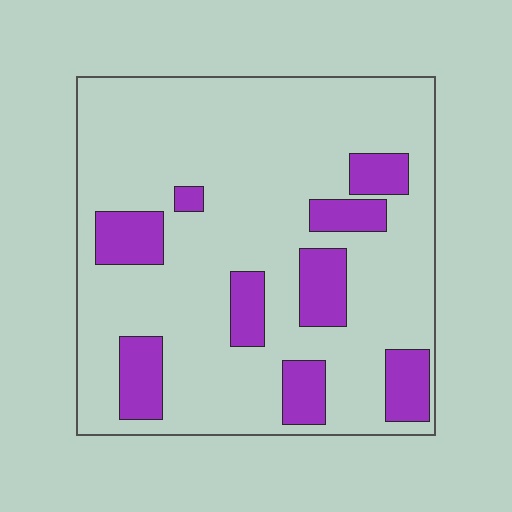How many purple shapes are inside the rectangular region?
9.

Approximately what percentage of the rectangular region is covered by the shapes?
Approximately 20%.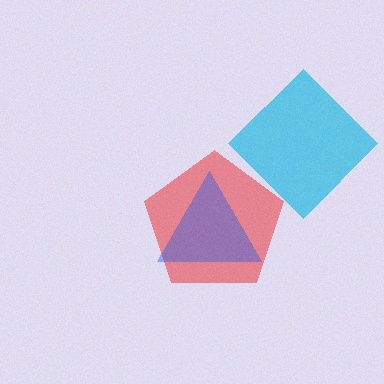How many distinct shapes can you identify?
There are 3 distinct shapes: a red pentagon, a blue triangle, a cyan diamond.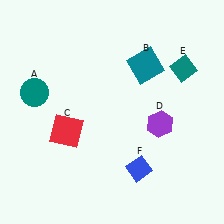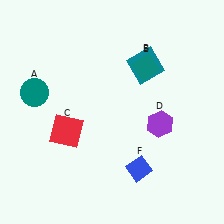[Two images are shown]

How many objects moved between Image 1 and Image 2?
1 object moved between the two images.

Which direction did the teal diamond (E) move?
The teal diamond (E) moved left.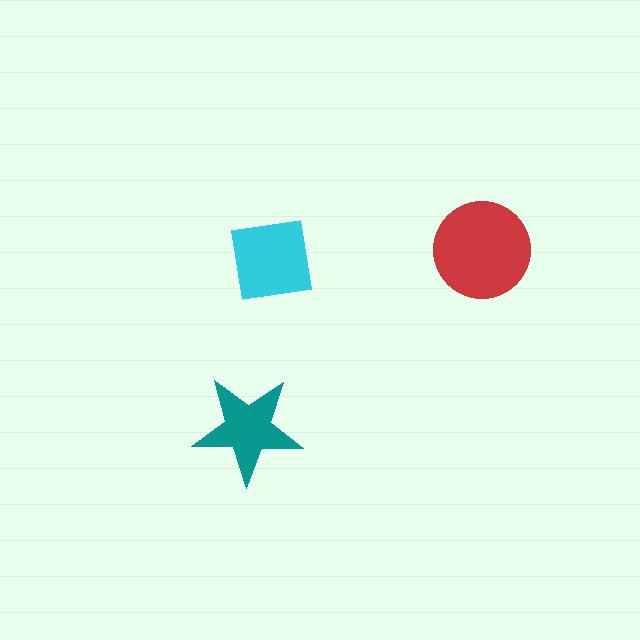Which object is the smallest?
The teal star.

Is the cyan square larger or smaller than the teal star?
Larger.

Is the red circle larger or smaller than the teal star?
Larger.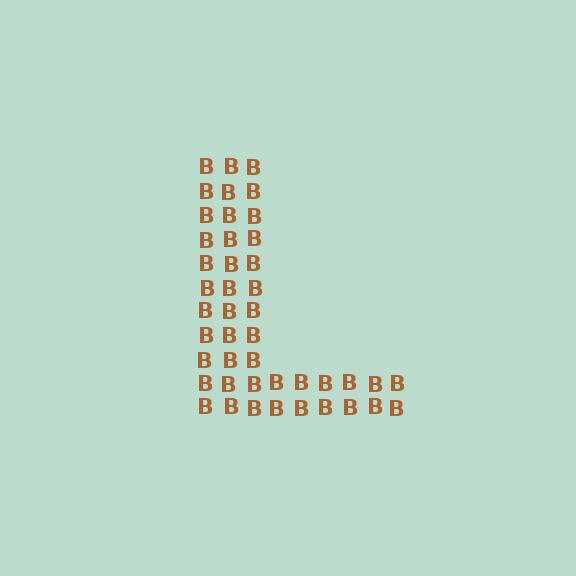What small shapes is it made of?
It is made of small letter B's.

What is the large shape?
The large shape is the letter L.